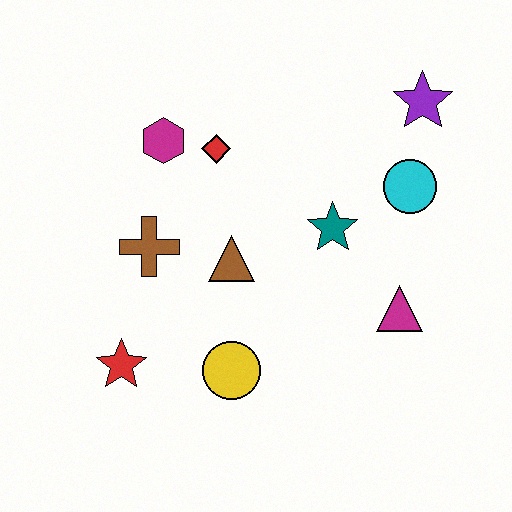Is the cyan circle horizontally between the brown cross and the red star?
No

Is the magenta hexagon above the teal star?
Yes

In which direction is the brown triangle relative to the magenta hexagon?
The brown triangle is below the magenta hexagon.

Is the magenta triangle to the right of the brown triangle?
Yes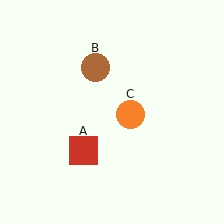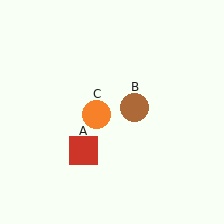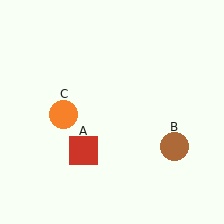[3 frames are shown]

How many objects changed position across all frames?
2 objects changed position: brown circle (object B), orange circle (object C).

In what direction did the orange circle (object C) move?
The orange circle (object C) moved left.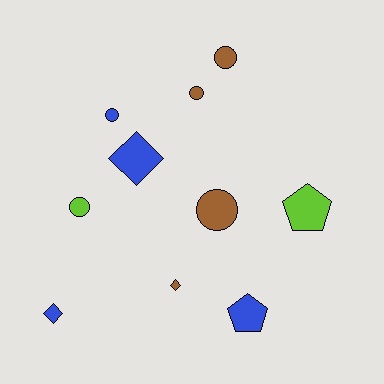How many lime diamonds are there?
There are no lime diamonds.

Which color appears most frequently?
Blue, with 4 objects.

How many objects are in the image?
There are 10 objects.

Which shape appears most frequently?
Circle, with 5 objects.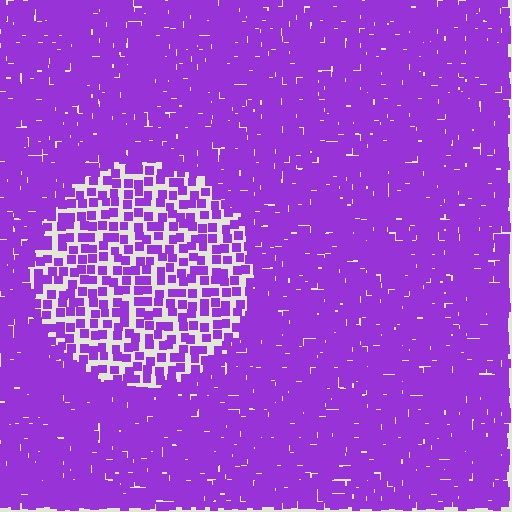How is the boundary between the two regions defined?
The boundary is defined by a change in element density (approximately 2.4x ratio). All elements are the same color, size, and shape.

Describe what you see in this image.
The image contains small purple elements arranged at two different densities. A circle-shaped region is visible where the elements are less densely packed than the surrounding area.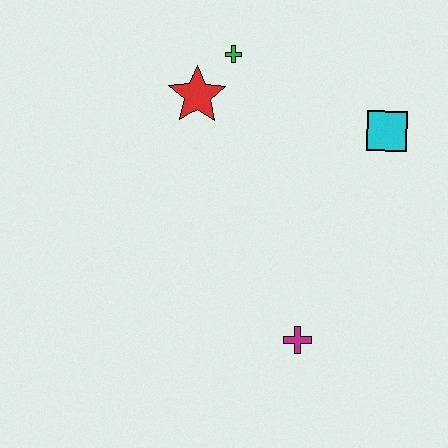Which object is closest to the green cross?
The red star is closest to the green cross.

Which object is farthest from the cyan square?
The magenta cross is farthest from the cyan square.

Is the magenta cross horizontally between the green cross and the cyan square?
Yes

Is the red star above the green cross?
No